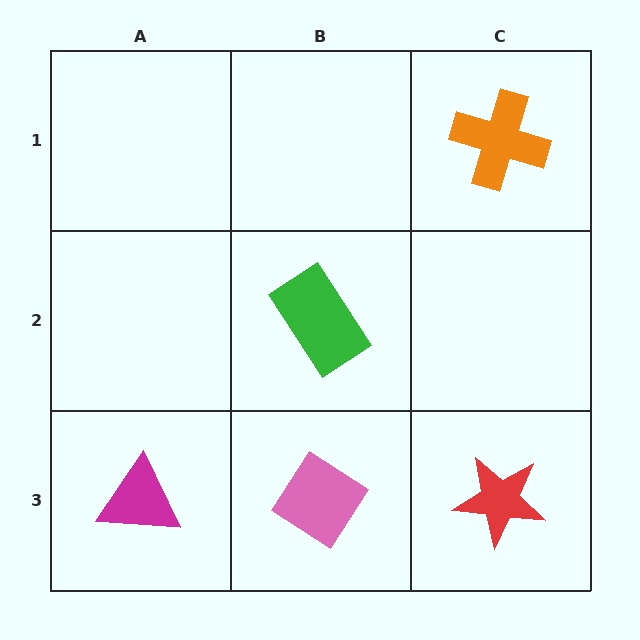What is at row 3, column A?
A magenta triangle.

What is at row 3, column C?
A red star.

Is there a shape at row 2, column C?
No, that cell is empty.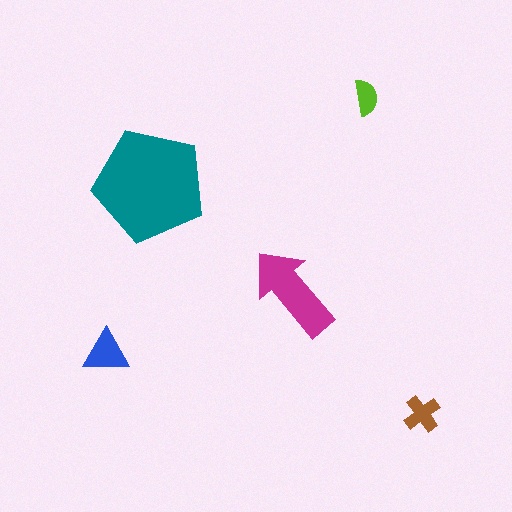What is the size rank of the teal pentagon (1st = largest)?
1st.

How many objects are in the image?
There are 5 objects in the image.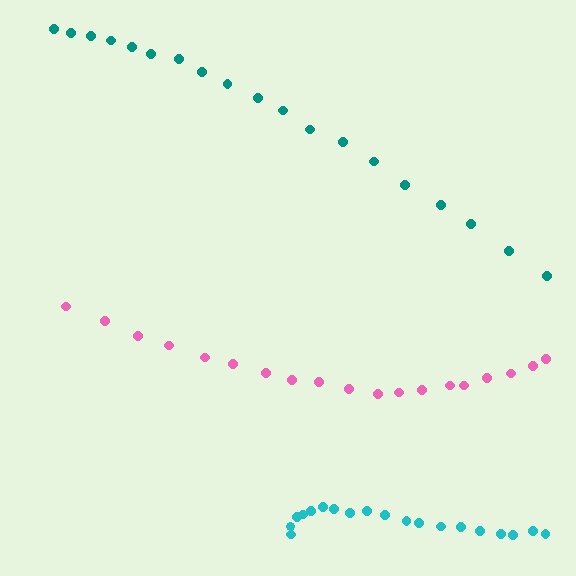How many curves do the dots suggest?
There are 3 distinct paths.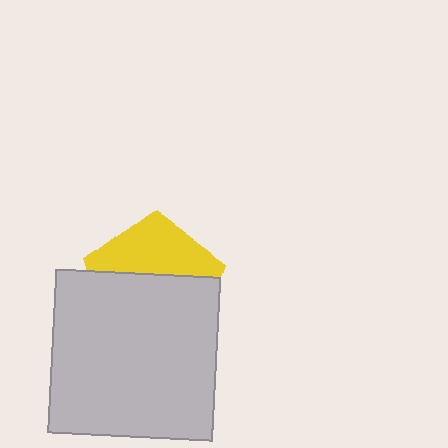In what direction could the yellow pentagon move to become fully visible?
The yellow pentagon could move up. That would shift it out from behind the light gray square entirely.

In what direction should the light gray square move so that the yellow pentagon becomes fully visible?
The light gray square should move down. That is the shortest direction to clear the overlap and leave the yellow pentagon fully visible.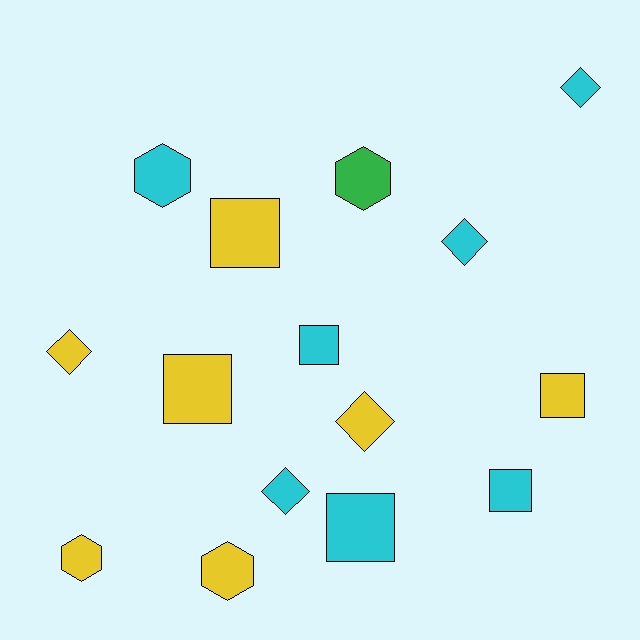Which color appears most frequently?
Cyan, with 7 objects.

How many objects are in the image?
There are 15 objects.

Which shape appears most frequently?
Square, with 6 objects.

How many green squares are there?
There are no green squares.